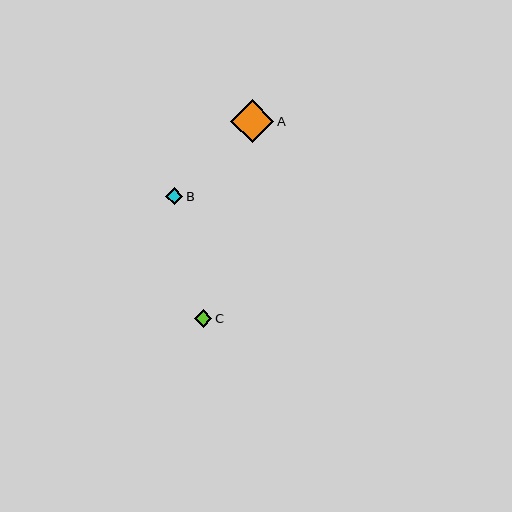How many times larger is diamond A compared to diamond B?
Diamond A is approximately 2.5 times the size of diamond B.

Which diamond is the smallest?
Diamond B is the smallest with a size of approximately 17 pixels.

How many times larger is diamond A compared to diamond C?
Diamond A is approximately 2.4 times the size of diamond C.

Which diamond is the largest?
Diamond A is the largest with a size of approximately 43 pixels.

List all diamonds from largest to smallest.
From largest to smallest: A, C, B.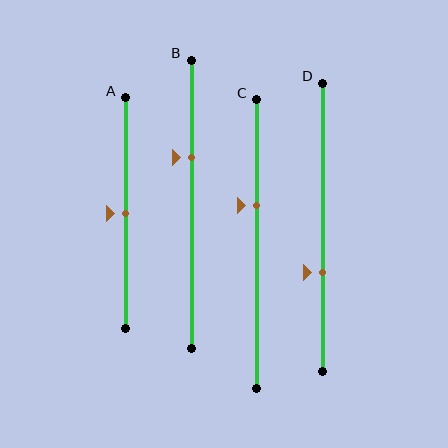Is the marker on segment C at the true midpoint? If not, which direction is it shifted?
No, the marker on segment C is shifted upward by about 13% of the segment length.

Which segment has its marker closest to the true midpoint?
Segment A has its marker closest to the true midpoint.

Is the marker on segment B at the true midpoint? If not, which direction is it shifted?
No, the marker on segment B is shifted upward by about 16% of the segment length.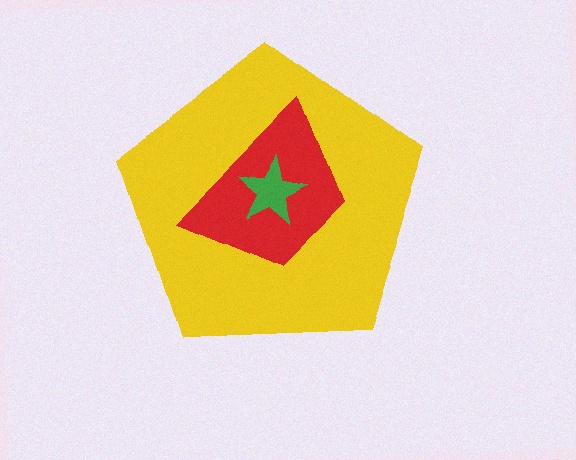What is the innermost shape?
The green star.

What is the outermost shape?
The yellow pentagon.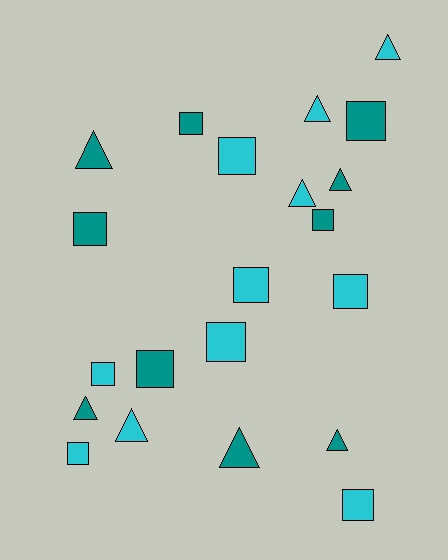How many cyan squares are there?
There are 7 cyan squares.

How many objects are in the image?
There are 21 objects.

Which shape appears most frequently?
Square, with 12 objects.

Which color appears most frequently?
Cyan, with 11 objects.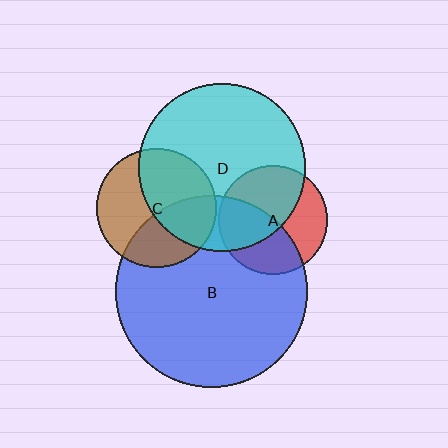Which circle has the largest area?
Circle B (blue).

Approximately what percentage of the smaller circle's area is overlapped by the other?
Approximately 50%.